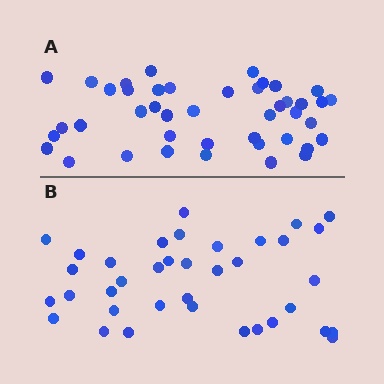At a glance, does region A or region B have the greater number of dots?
Region A (the top region) has more dots.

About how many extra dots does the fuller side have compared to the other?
Region A has about 6 more dots than region B.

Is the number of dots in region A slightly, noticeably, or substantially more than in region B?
Region A has only slightly more — the two regions are fairly close. The ratio is roughly 1.2 to 1.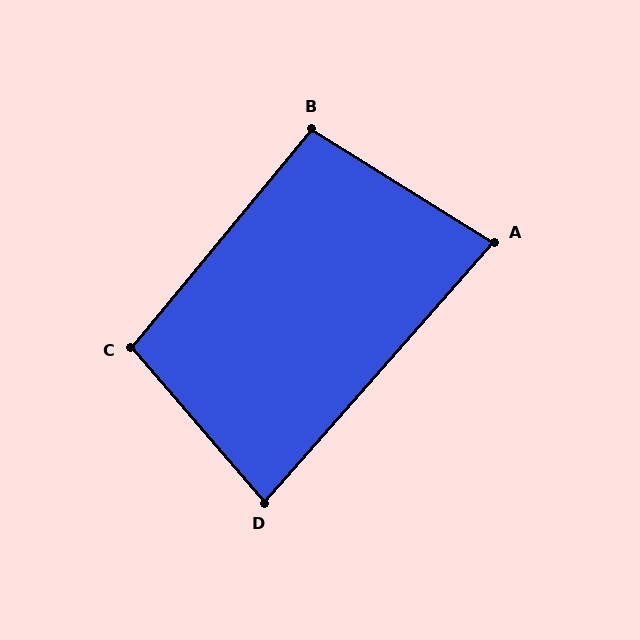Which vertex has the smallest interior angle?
A, at approximately 80 degrees.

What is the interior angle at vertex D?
Approximately 82 degrees (acute).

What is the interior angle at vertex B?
Approximately 98 degrees (obtuse).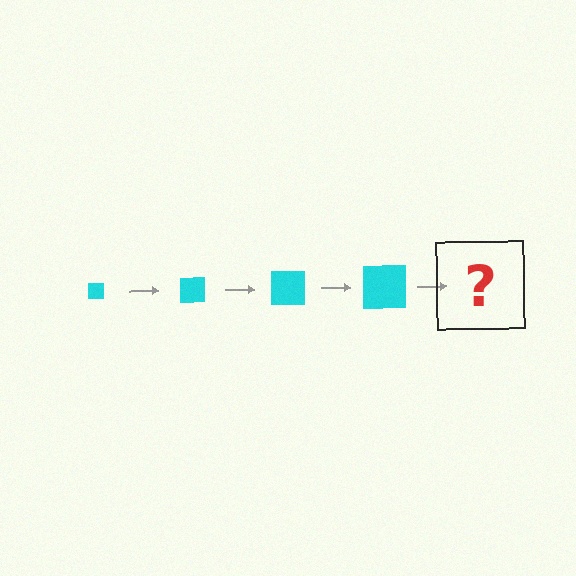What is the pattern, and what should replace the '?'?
The pattern is that the square gets progressively larger each step. The '?' should be a cyan square, larger than the previous one.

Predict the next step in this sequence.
The next step is a cyan square, larger than the previous one.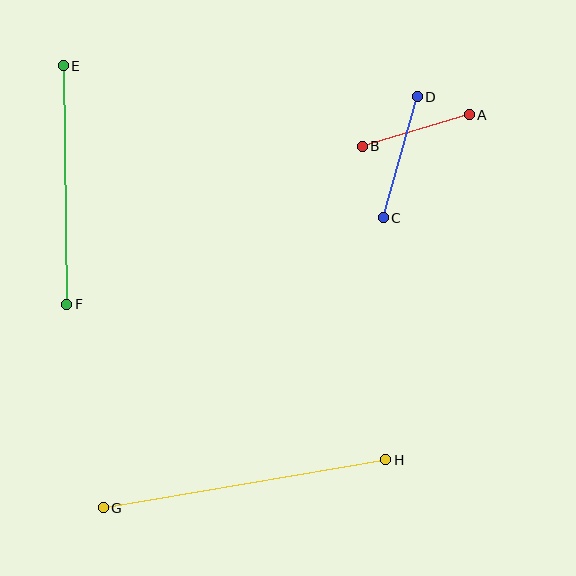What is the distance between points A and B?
The distance is approximately 111 pixels.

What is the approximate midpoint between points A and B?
The midpoint is at approximately (416, 130) pixels.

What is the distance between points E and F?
The distance is approximately 238 pixels.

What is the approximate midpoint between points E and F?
The midpoint is at approximately (65, 185) pixels.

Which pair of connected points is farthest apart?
Points G and H are farthest apart.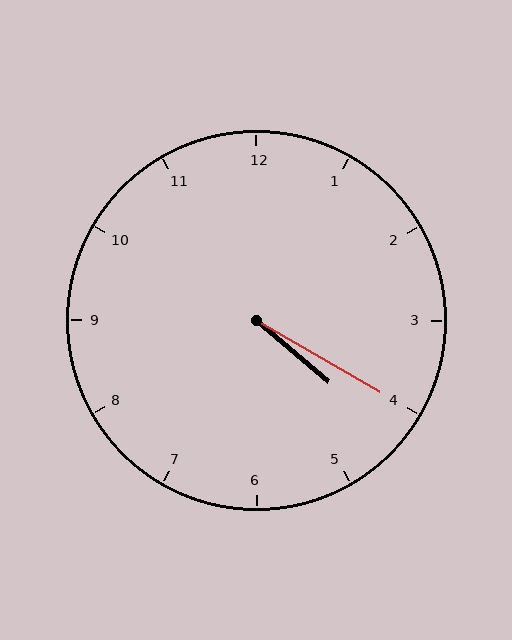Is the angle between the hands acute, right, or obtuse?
It is acute.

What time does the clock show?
4:20.